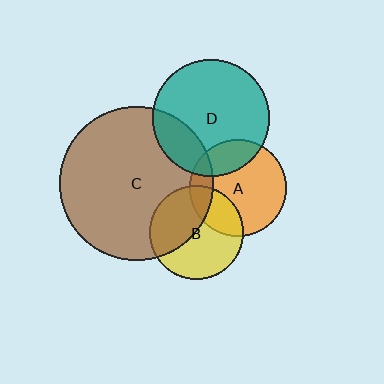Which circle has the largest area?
Circle C (brown).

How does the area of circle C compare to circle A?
Approximately 2.6 times.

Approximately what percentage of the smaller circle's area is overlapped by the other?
Approximately 45%.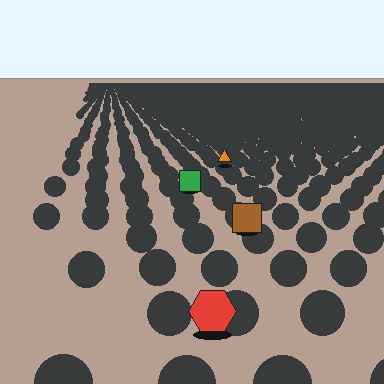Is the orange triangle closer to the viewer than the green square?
No. The green square is closer — you can tell from the texture gradient: the ground texture is coarser near it.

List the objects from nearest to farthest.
From nearest to farthest: the red hexagon, the brown square, the green square, the orange triangle.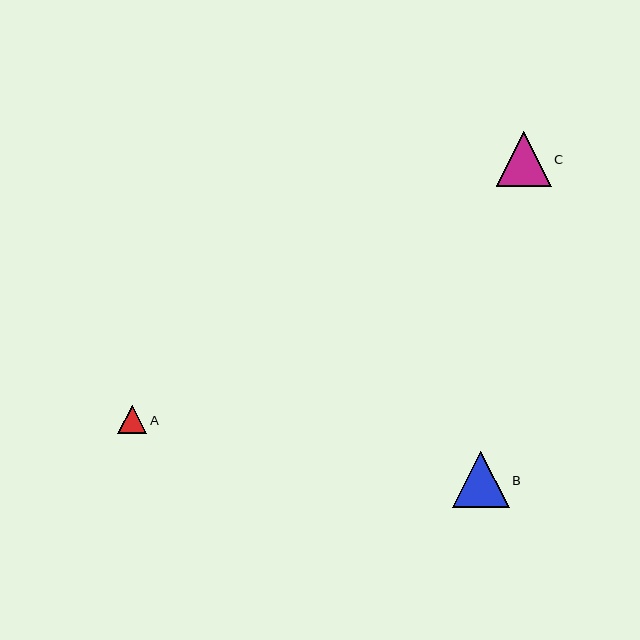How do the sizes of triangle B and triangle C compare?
Triangle B and triangle C are approximately the same size.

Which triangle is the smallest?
Triangle A is the smallest with a size of approximately 29 pixels.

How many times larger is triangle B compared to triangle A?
Triangle B is approximately 2.0 times the size of triangle A.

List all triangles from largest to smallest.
From largest to smallest: B, C, A.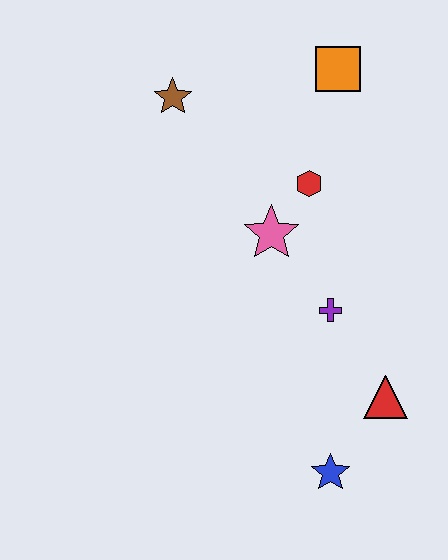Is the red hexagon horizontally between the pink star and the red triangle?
Yes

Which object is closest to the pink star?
The red hexagon is closest to the pink star.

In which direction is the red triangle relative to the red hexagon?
The red triangle is below the red hexagon.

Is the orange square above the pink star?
Yes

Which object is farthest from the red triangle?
The brown star is farthest from the red triangle.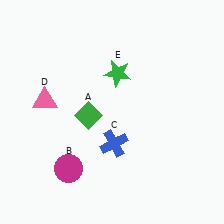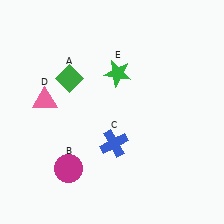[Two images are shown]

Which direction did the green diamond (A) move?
The green diamond (A) moved up.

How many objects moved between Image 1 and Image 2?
1 object moved between the two images.